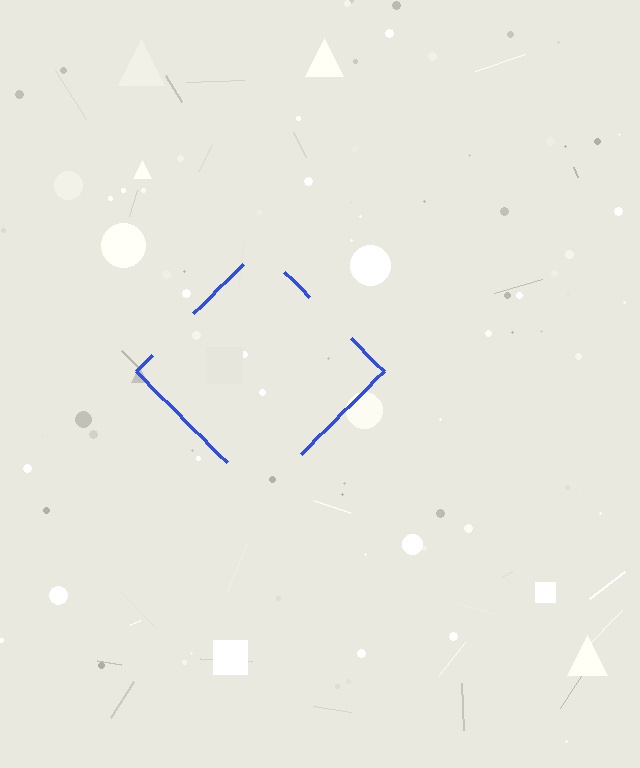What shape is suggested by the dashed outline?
The dashed outline suggests a diamond.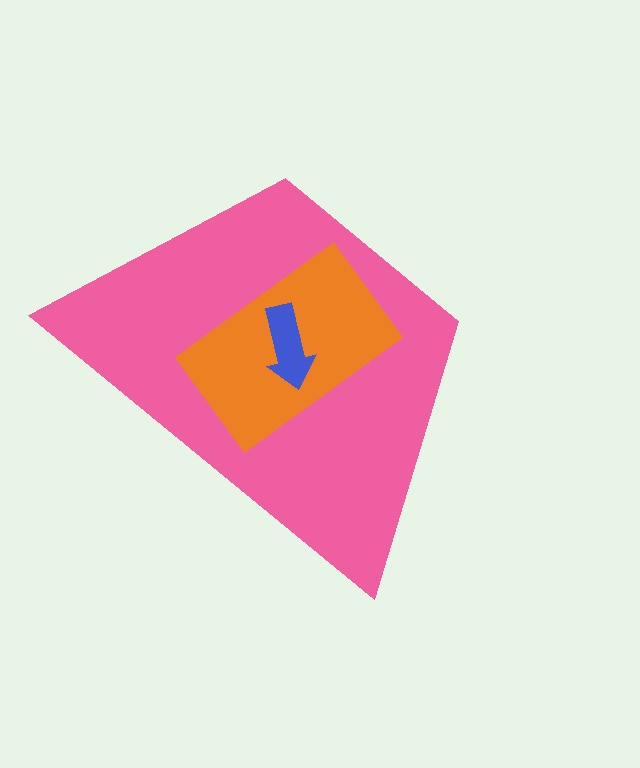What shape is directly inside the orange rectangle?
The blue arrow.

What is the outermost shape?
The pink trapezoid.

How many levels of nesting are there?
3.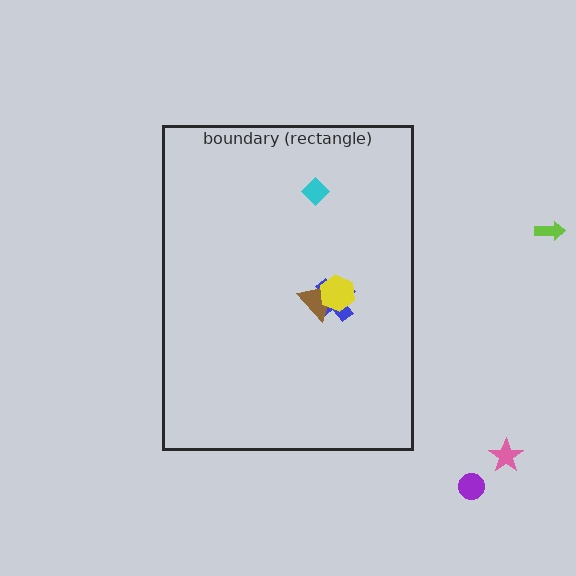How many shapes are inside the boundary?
4 inside, 3 outside.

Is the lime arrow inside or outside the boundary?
Outside.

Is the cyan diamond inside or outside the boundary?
Inside.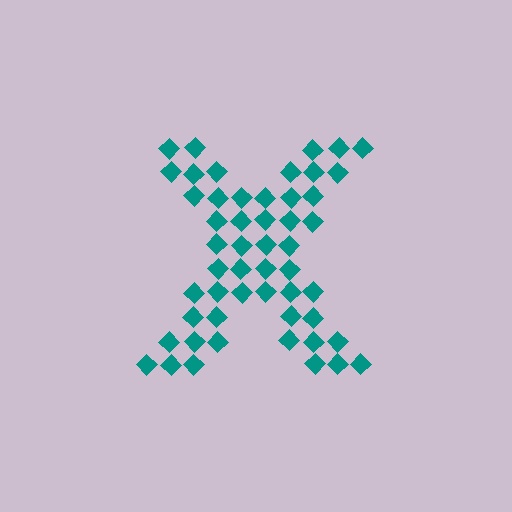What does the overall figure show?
The overall figure shows the letter X.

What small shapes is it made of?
It is made of small diamonds.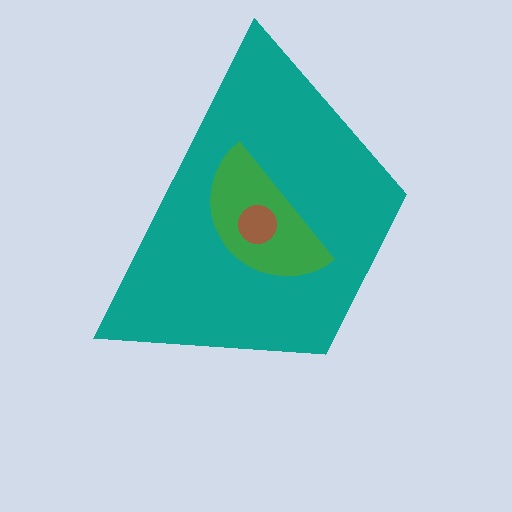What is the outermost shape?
The teal trapezoid.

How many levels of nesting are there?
3.